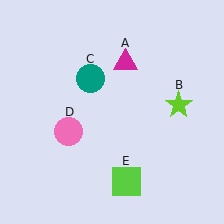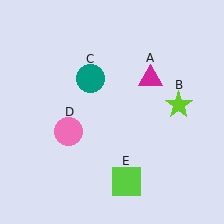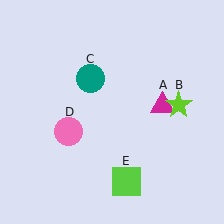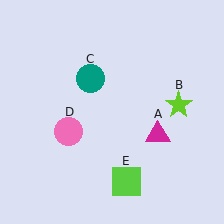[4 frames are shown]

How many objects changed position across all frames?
1 object changed position: magenta triangle (object A).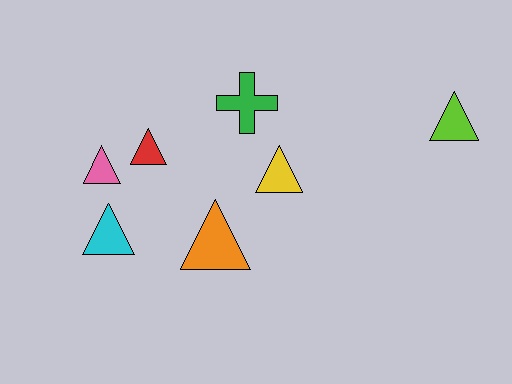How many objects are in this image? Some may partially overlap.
There are 7 objects.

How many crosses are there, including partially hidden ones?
There is 1 cross.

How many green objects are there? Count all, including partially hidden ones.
There is 1 green object.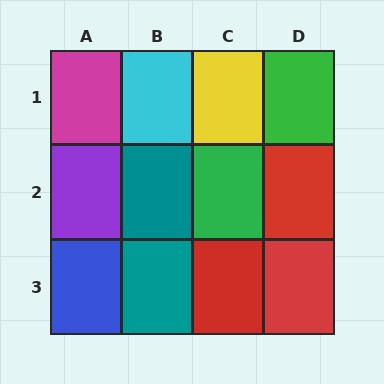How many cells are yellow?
1 cell is yellow.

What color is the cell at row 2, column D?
Red.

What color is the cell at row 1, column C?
Yellow.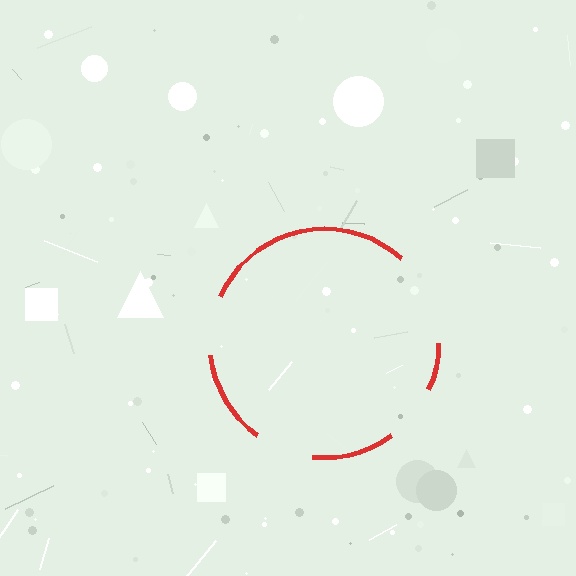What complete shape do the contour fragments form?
The contour fragments form a circle.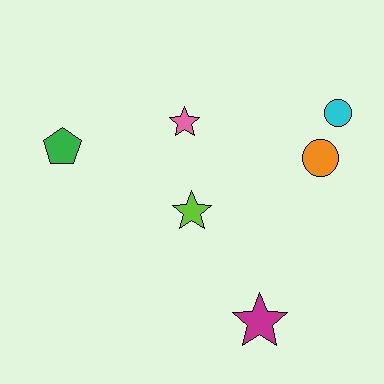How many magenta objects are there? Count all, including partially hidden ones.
There is 1 magenta object.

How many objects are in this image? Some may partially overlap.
There are 6 objects.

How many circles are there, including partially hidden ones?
There are 2 circles.